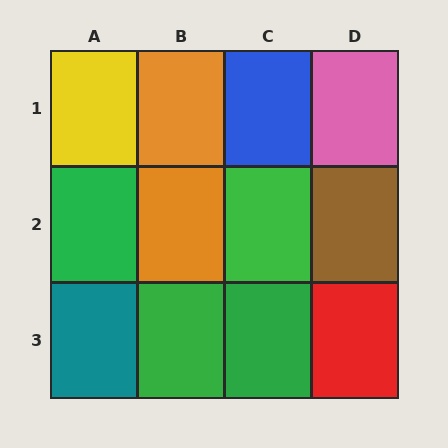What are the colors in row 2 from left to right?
Green, orange, green, brown.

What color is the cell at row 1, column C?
Blue.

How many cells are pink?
1 cell is pink.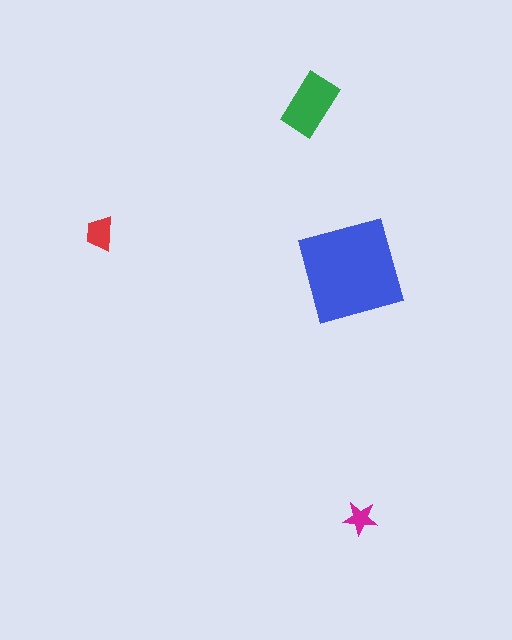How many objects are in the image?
There are 4 objects in the image.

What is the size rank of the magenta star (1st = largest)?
4th.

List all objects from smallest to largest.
The magenta star, the red trapezoid, the green rectangle, the blue square.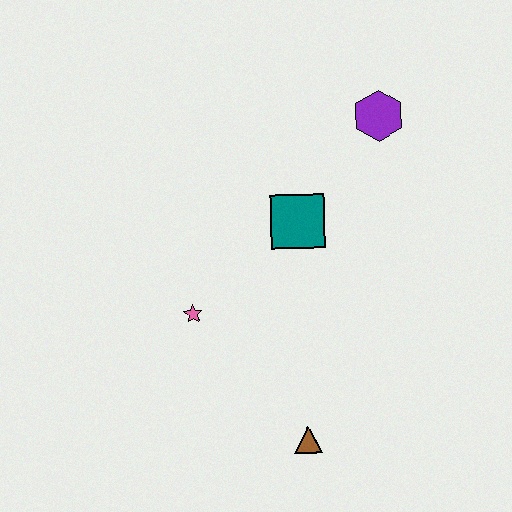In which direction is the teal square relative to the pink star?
The teal square is to the right of the pink star.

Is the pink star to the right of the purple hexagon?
No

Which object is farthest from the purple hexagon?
The brown triangle is farthest from the purple hexagon.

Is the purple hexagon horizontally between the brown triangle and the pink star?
No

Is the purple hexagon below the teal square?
No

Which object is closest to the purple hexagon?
The teal square is closest to the purple hexagon.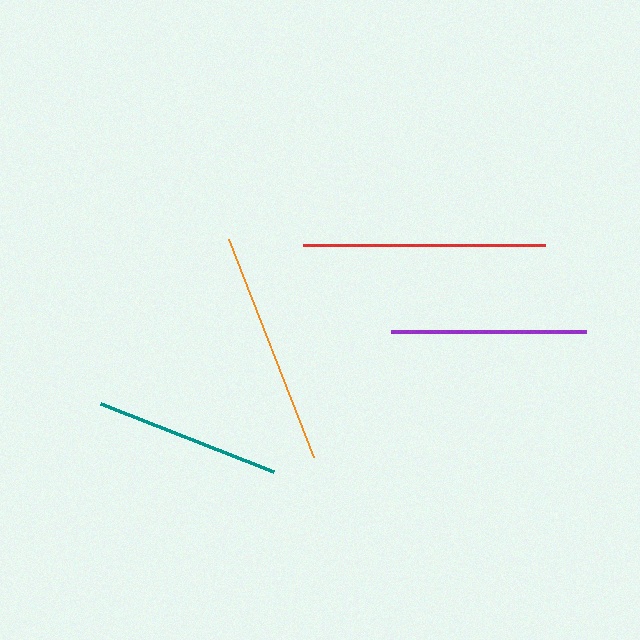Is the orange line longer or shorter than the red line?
The red line is longer than the orange line.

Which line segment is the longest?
The red line is the longest at approximately 243 pixels.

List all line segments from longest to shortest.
From longest to shortest: red, orange, purple, teal.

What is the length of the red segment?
The red segment is approximately 243 pixels long.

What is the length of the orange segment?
The orange segment is approximately 233 pixels long.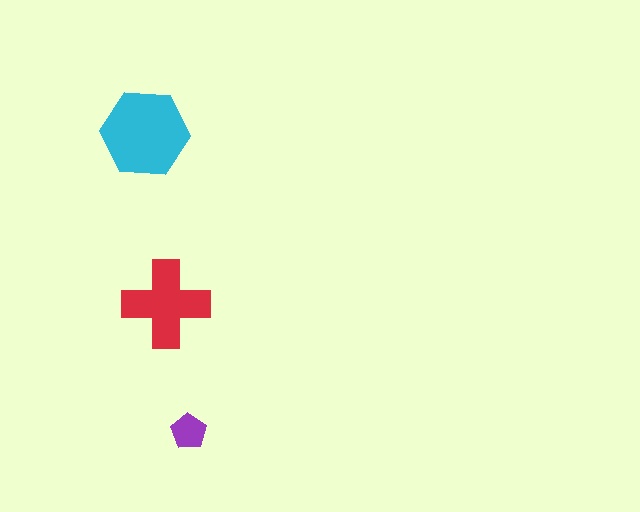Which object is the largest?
The cyan hexagon.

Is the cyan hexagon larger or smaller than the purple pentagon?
Larger.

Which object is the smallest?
The purple pentagon.